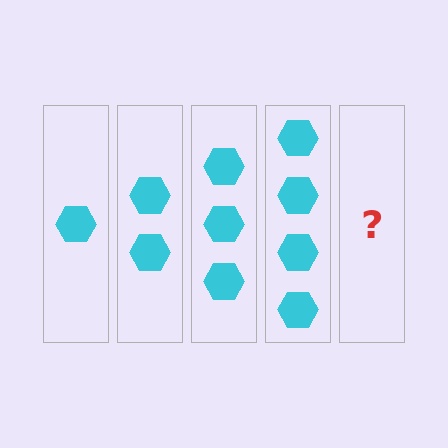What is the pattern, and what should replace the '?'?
The pattern is that each step adds one more hexagon. The '?' should be 5 hexagons.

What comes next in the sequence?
The next element should be 5 hexagons.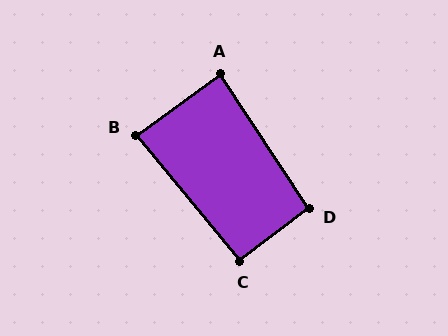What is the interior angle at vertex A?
Approximately 87 degrees (approximately right).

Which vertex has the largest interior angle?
D, at approximately 94 degrees.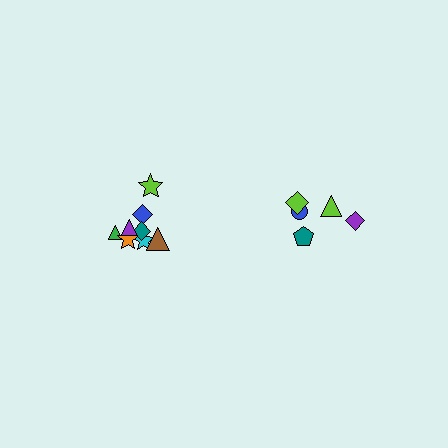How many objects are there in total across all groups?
There are 13 objects.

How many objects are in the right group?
There are 5 objects.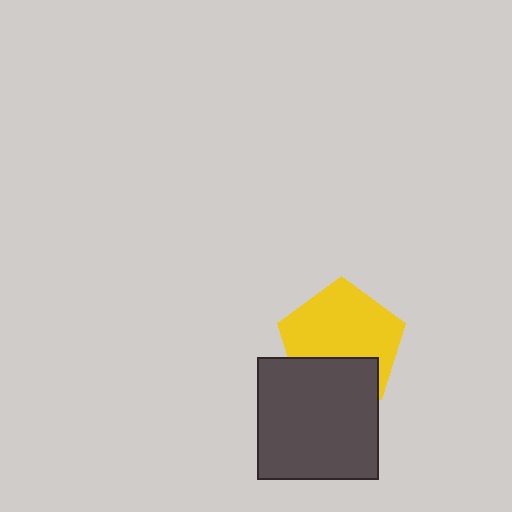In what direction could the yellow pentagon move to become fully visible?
The yellow pentagon could move up. That would shift it out from behind the dark gray square entirely.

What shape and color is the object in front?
The object in front is a dark gray square.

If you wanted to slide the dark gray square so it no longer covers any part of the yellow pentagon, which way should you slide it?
Slide it down — that is the most direct way to separate the two shapes.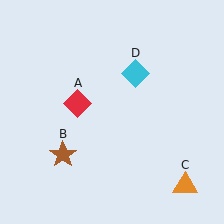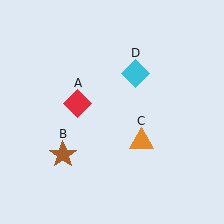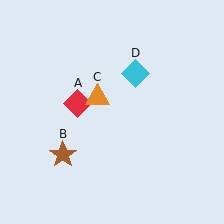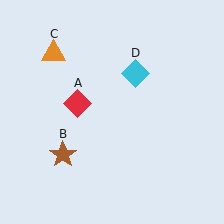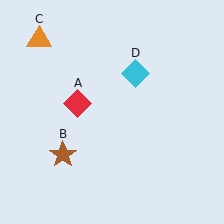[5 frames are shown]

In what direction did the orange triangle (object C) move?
The orange triangle (object C) moved up and to the left.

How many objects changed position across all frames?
1 object changed position: orange triangle (object C).